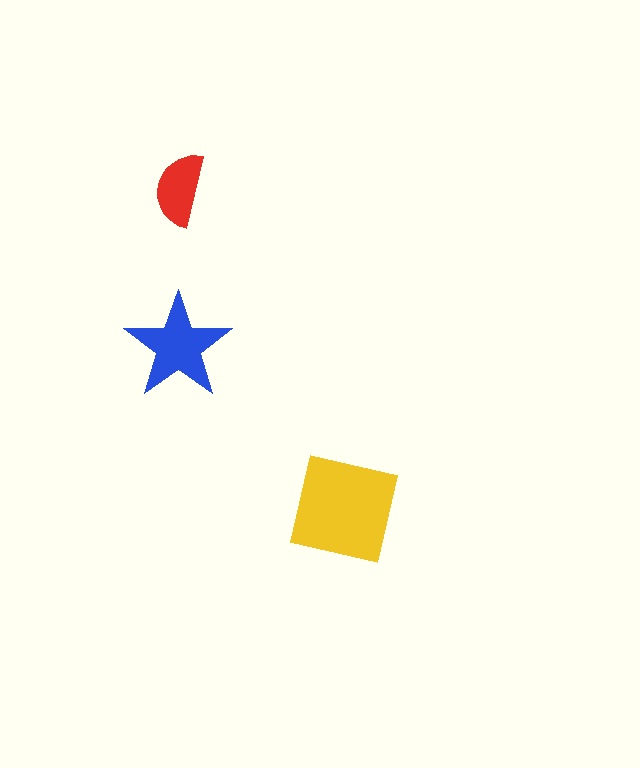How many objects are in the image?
There are 3 objects in the image.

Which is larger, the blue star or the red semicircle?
The blue star.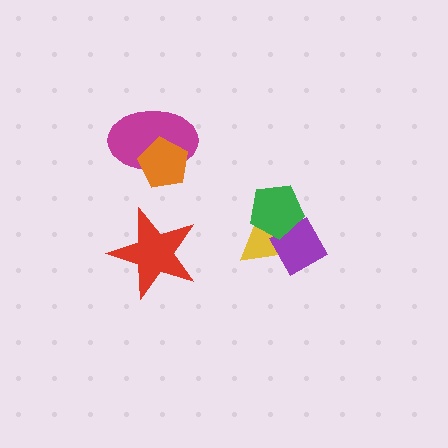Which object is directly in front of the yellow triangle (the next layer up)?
The purple diamond is directly in front of the yellow triangle.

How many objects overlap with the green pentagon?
2 objects overlap with the green pentagon.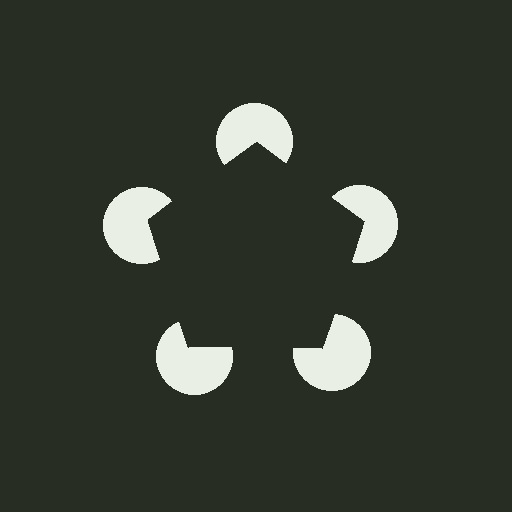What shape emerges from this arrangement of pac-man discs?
An illusory pentagon — its edges are inferred from the aligned wedge cuts in the pac-man discs, not physically drawn.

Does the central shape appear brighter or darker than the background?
It typically appears slightly darker than the background, even though no actual brightness change is drawn.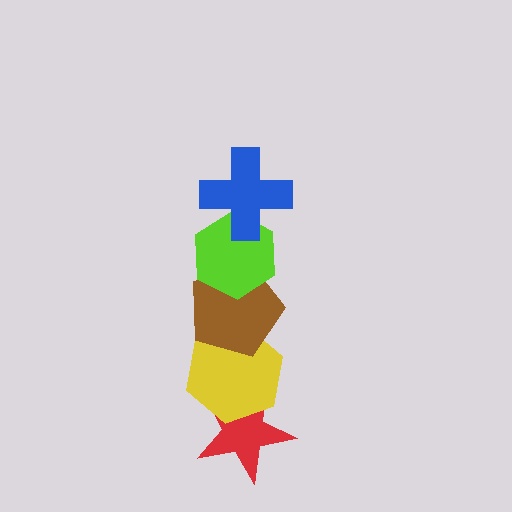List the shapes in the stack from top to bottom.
From top to bottom: the blue cross, the lime hexagon, the brown pentagon, the yellow hexagon, the red star.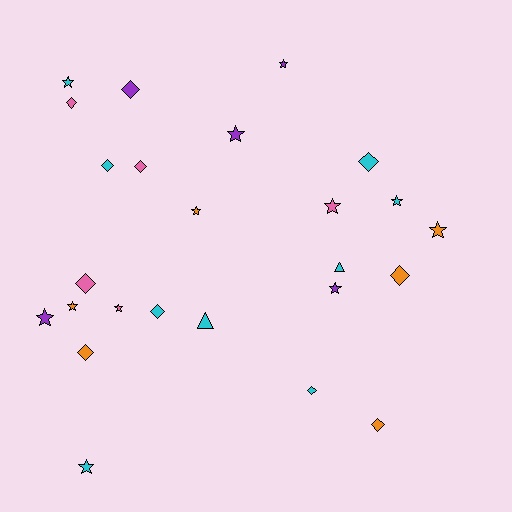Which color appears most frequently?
Cyan, with 9 objects.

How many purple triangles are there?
There are no purple triangles.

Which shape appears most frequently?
Star, with 12 objects.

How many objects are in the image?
There are 25 objects.